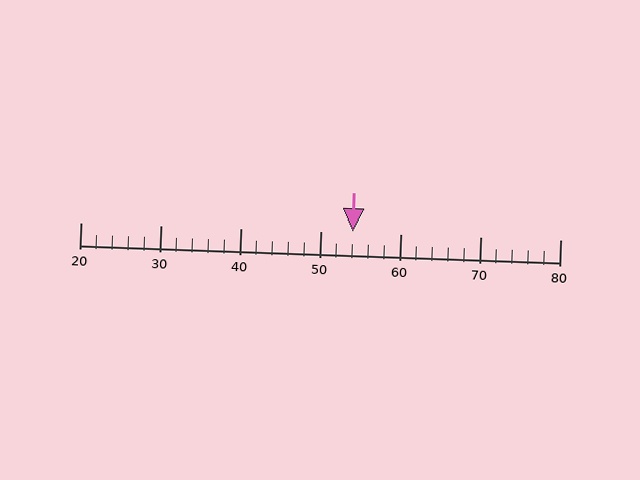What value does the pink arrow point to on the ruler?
The pink arrow points to approximately 54.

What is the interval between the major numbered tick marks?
The major tick marks are spaced 10 units apart.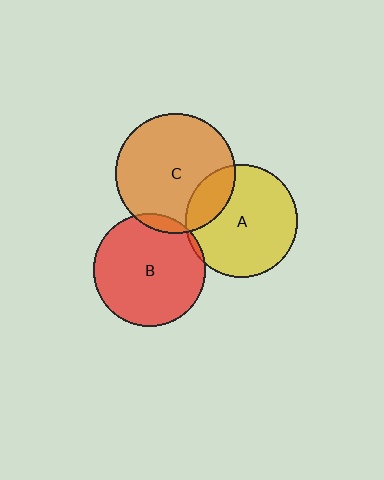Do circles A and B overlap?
Yes.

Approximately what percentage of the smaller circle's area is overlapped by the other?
Approximately 5%.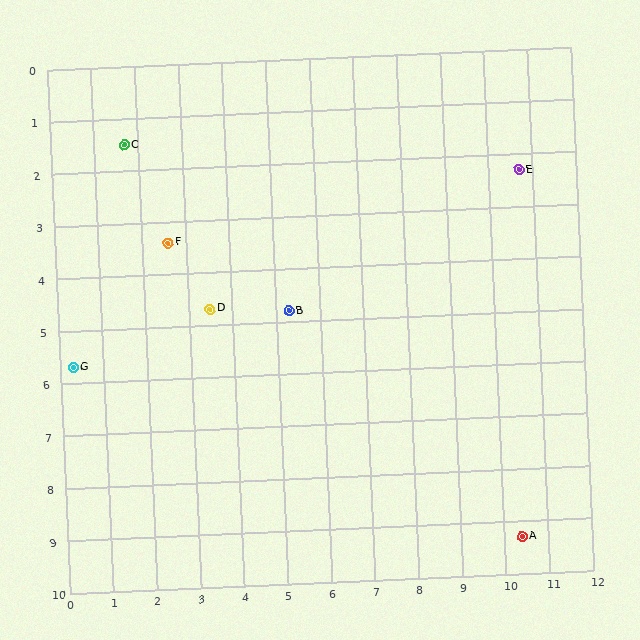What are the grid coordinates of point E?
Point E is at approximately (10.7, 2.3).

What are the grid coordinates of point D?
Point D is at approximately (3.5, 4.7).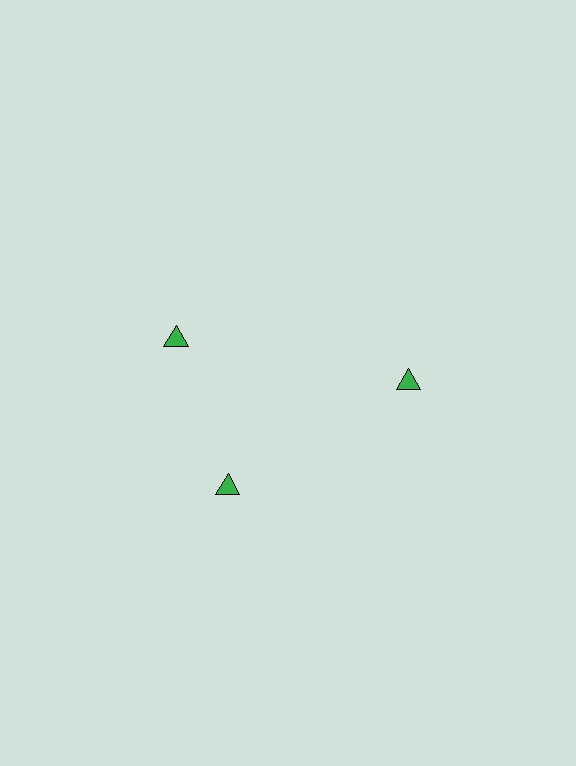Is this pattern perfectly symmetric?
No. The 3 green triangles are arranged in a ring, but one element near the 11 o'clock position is rotated out of alignment along the ring, breaking the 3-fold rotational symmetry.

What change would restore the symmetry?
The symmetry would be restored by rotating it back into even spacing with its neighbors so that all 3 triangles sit at equal angles and equal distance from the center.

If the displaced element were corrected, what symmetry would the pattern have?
It would have 3-fold rotational symmetry — the pattern would map onto itself every 120 degrees.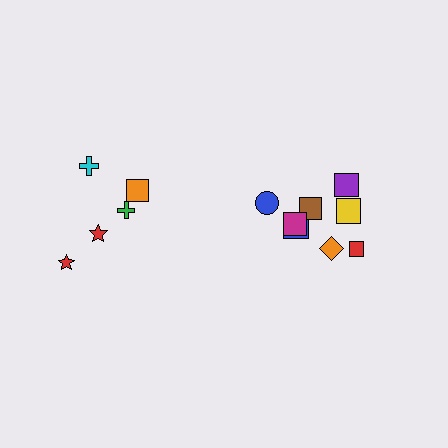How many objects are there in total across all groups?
There are 13 objects.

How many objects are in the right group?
There are 8 objects.